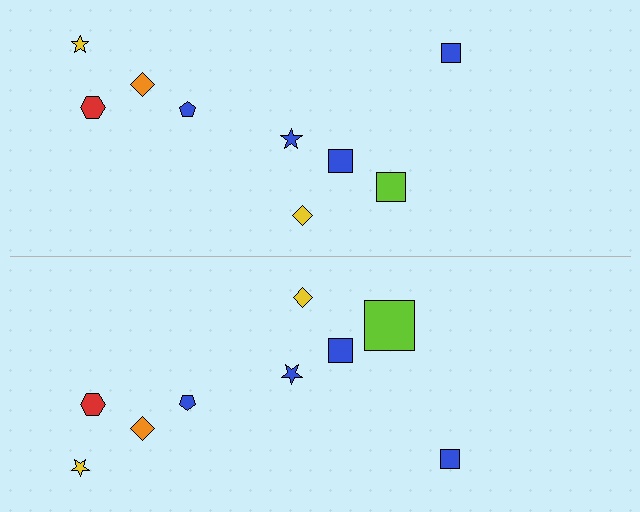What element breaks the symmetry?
The lime square on the bottom side has a different size than its mirror counterpart.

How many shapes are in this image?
There are 18 shapes in this image.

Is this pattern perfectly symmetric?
No, the pattern is not perfectly symmetric. The lime square on the bottom side has a different size than its mirror counterpart.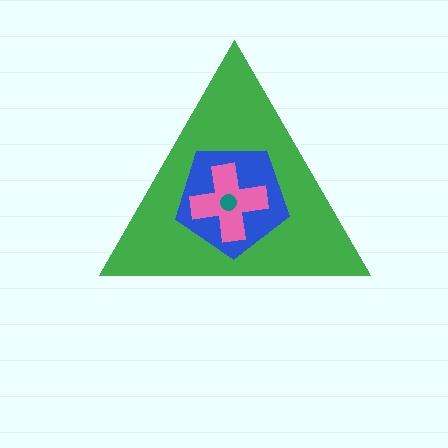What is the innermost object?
The teal circle.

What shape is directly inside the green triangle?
The blue pentagon.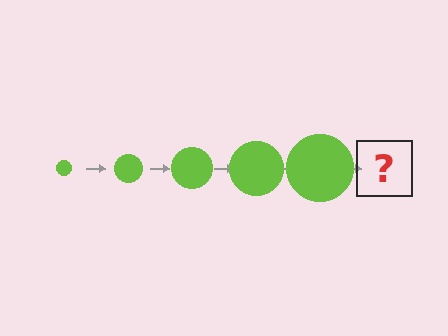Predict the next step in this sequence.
The next step is a lime circle, larger than the previous one.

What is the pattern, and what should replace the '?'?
The pattern is that the circle gets progressively larger each step. The '?' should be a lime circle, larger than the previous one.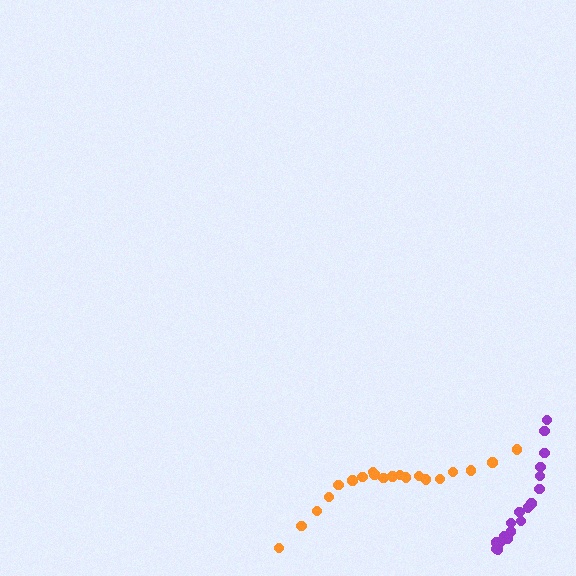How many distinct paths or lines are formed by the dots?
There are 2 distinct paths.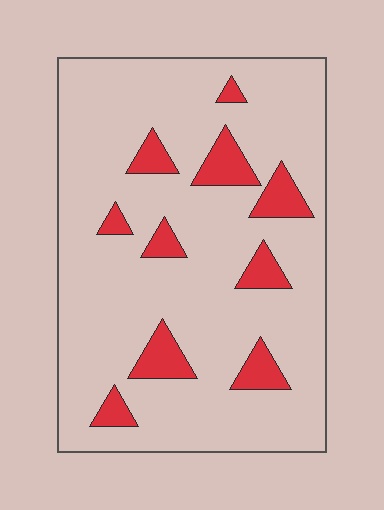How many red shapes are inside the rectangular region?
10.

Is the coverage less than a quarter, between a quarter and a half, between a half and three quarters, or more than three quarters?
Less than a quarter.